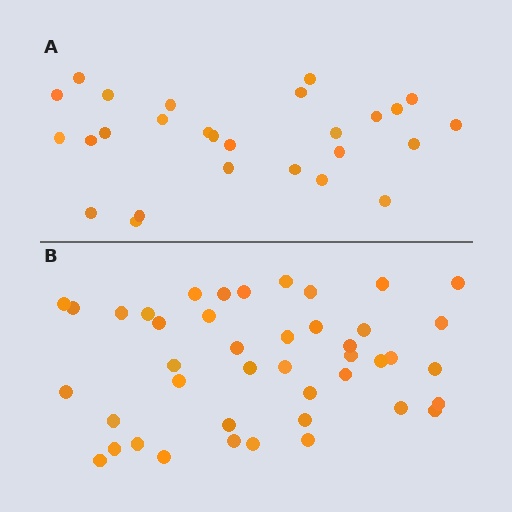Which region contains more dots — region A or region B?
Region B (the bottom region) has more dots.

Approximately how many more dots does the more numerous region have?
Region B has approximately 15 more dots than region A.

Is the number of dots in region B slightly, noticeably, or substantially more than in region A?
Region B has substantially more. The ratio is roughly 1.6 to 1.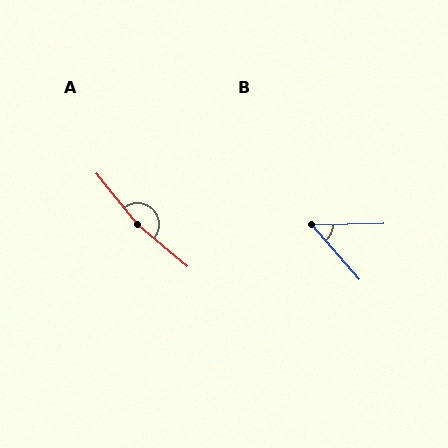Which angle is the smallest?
B, at approximately 51 degrees.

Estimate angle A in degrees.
Approximately 168 degrees.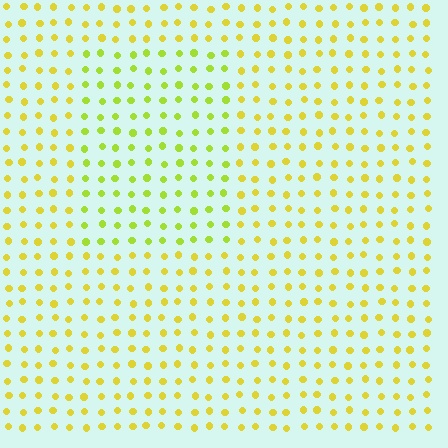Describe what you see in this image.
The image is filled with small yellow elements in a uniform arrangement. A rectangle-shaped region is visible where the elements are tinted to a slightly different hue, forming a subtle color boundary.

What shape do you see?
I see a rectangle.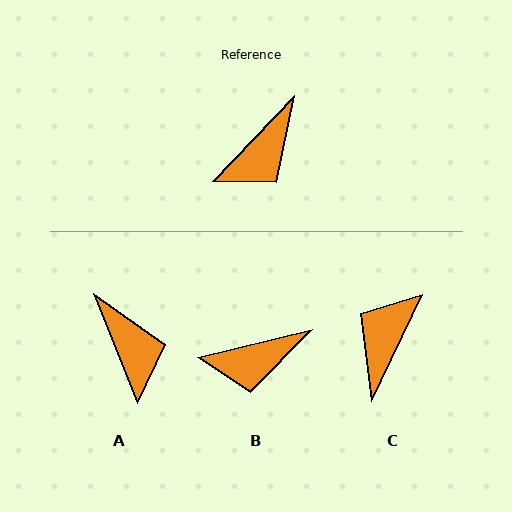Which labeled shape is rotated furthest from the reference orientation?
C, about 162 degrees away.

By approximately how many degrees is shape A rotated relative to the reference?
Approximately 66 degrees counter-clockwise.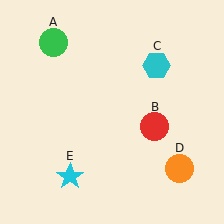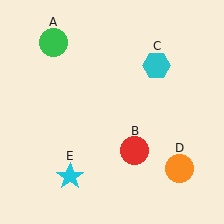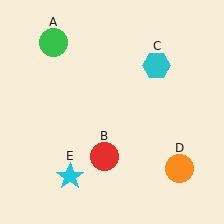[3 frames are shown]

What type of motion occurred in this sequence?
The red circle (object B) rotated clockwise around the center of the scene.